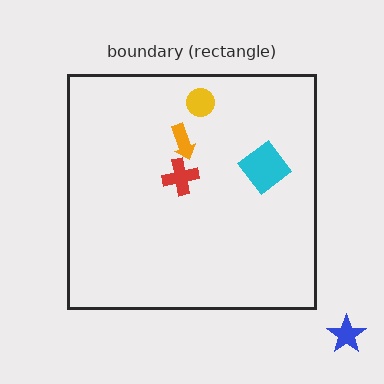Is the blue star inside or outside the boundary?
Outside.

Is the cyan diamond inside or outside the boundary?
Inside.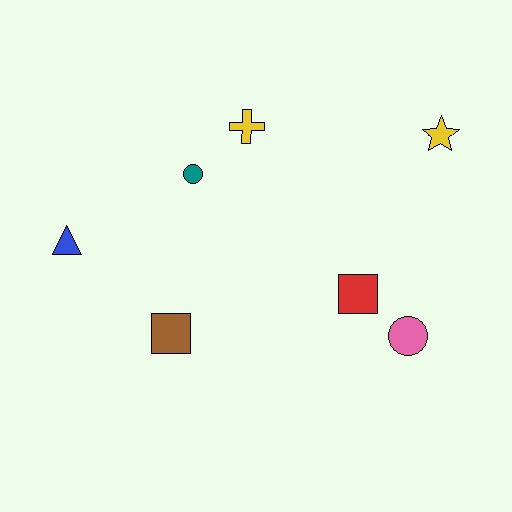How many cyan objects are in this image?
There are no cyan objects.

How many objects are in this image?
There are 7 objects.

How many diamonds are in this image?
There are no diamonds.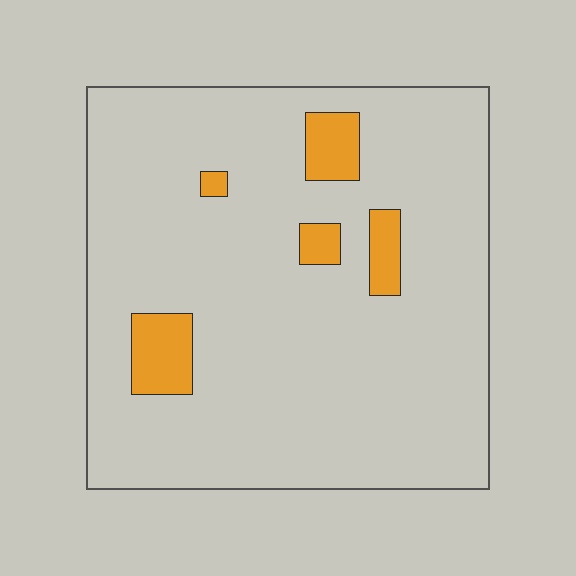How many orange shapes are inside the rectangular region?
5.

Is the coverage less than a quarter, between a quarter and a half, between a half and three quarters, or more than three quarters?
Less than a quarter.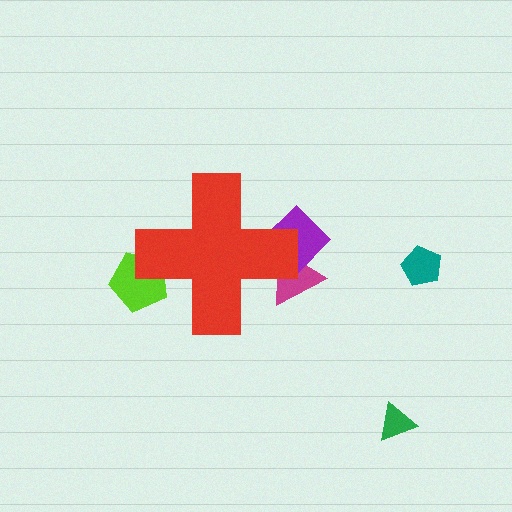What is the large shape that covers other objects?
A red cross.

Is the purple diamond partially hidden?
Yes, the purple diamond is partially hidden behind the red cross.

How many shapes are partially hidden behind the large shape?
3 shapes are partially hidden.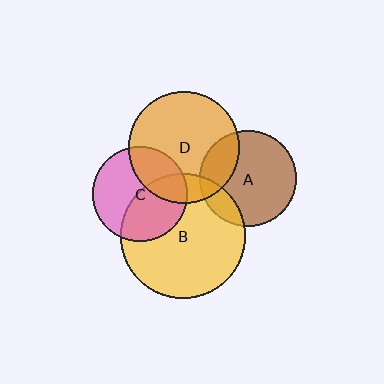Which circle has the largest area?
Circle B (yellow).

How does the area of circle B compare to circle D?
Approximately 1.3 times.